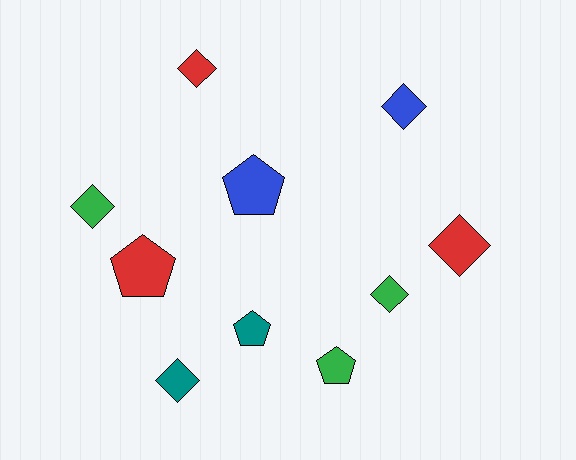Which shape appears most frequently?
Diamond, with 6 objects.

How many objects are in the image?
There are 10 objects.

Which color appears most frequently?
Red, with 3 objects.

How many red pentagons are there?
There is 1 red pentagon.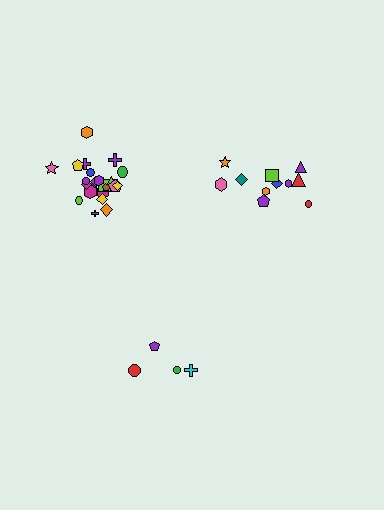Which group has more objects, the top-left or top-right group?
The top-left group.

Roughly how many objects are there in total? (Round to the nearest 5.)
Roughly 40 objects in total.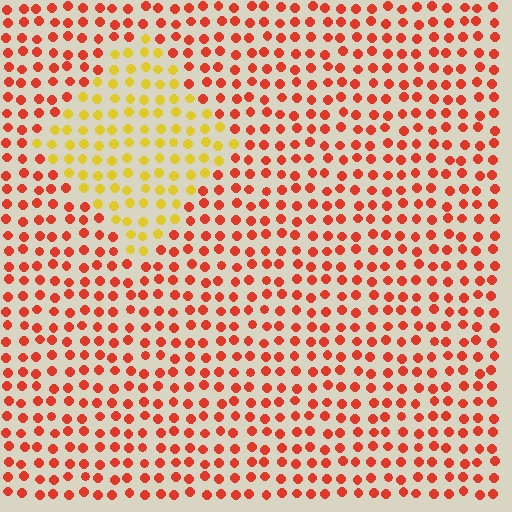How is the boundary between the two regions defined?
The boundary is defined purely by a slight shift in hue (about 49 degrees). Spacing, size, and orientation are identical on both sides.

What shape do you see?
I see a diamond.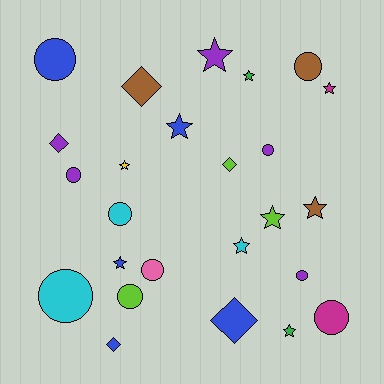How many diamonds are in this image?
There are 5 diamonds.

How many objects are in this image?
There are 25 objects.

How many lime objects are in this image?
There are 3 lime objects.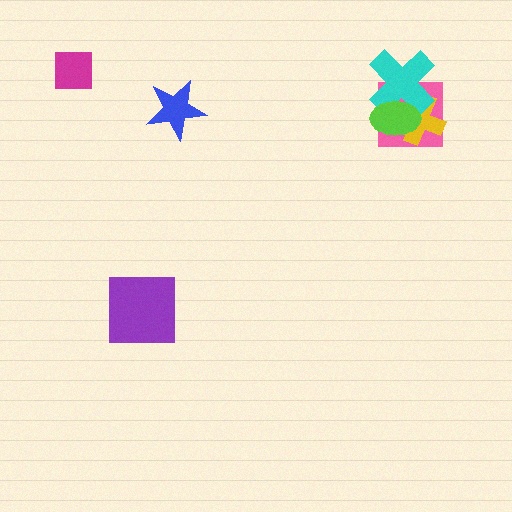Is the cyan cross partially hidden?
Yes, it is partially covered by another shape.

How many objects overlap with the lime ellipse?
3 objects overlap with the lime ellipse.